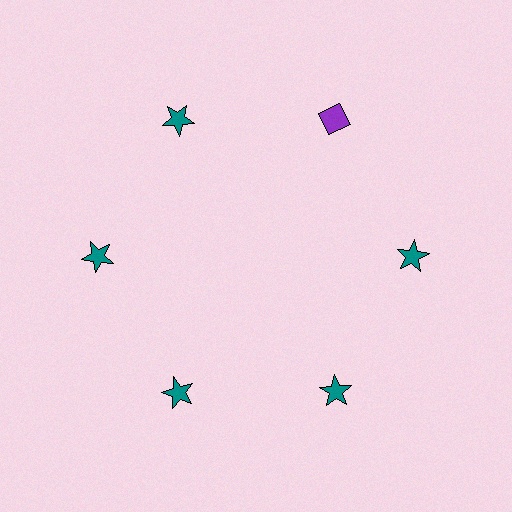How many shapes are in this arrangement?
There are 6 shapes arranged in a ring pattern.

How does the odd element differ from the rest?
It differs in both color (purple instead of teal) and shape (diamond instead of star).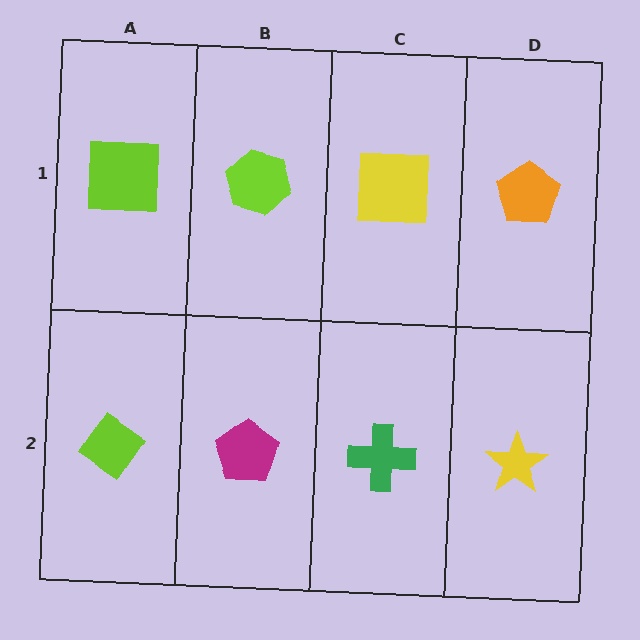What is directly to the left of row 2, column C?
A magenta pentagon.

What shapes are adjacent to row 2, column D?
An orange pentagon (row 1, column D), a green cross (row 2, column C).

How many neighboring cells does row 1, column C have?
3.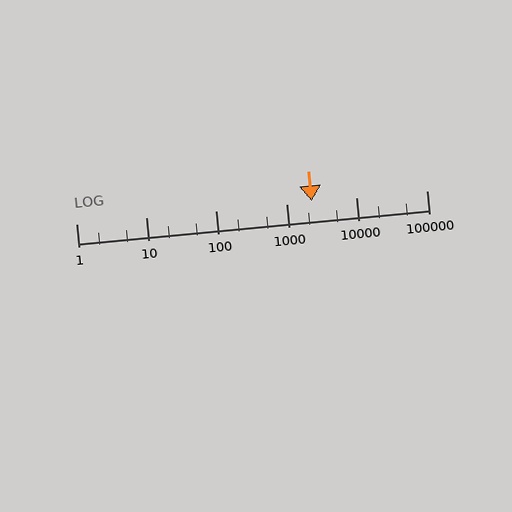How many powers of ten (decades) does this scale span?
The scale spans 5 decades, from 1 to 100000.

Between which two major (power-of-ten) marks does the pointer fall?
The pointer is between 1000 and 10000.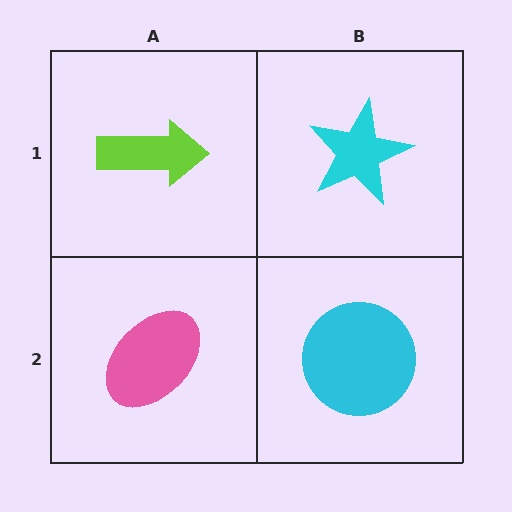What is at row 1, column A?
A lime arrow.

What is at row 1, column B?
A cyan star.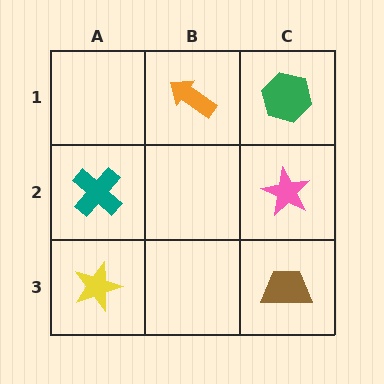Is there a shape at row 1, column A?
No, that cell is empty.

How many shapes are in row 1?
2 shapes.